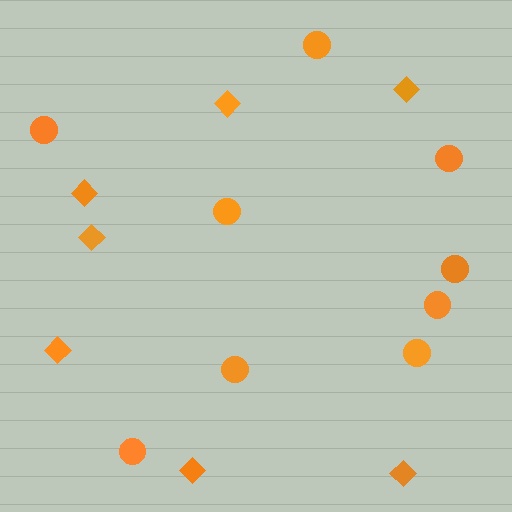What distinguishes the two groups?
There are 2 groups: one group of circles (9) and one group of diamonds (7).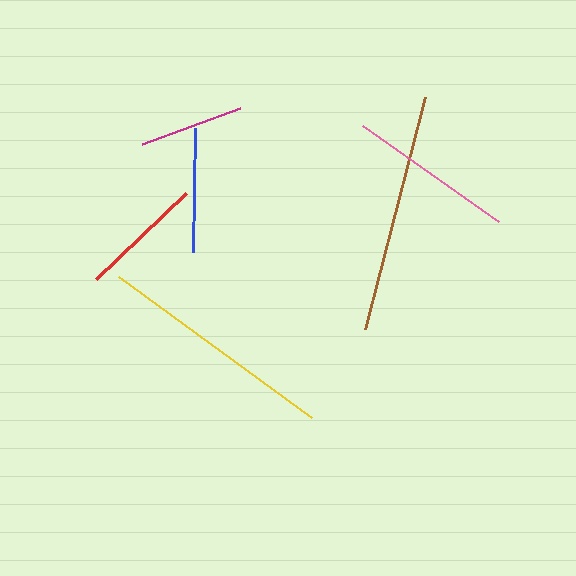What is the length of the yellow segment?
The yellow segment is approximately 239 pixels long.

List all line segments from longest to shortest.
From longest to shortest: brown, yellow, pink, blue, red, magenta.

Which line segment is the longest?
The brown line is the longest at approximately 239 pixels.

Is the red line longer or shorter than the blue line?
The blue line is longer than the red line.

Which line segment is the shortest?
The magenta line is the shortest at approximately 104 pixels.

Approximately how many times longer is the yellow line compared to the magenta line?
The yellow line is approximately 2.3 times the length of the magenta line.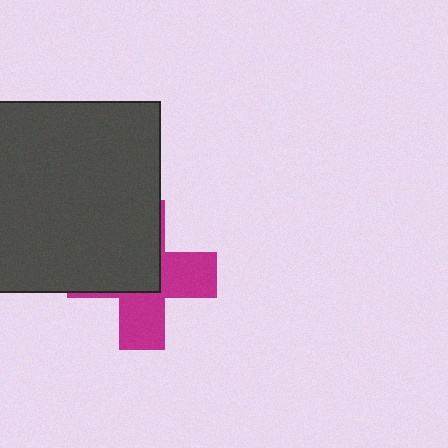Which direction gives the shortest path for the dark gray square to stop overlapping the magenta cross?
Moving toward the upper-left gives the shortest separation.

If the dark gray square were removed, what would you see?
You would see the complete magenta cross.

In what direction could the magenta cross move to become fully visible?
The magenta cross could move toward the lower-right. That would shift it out from behind the dark gray square entirely.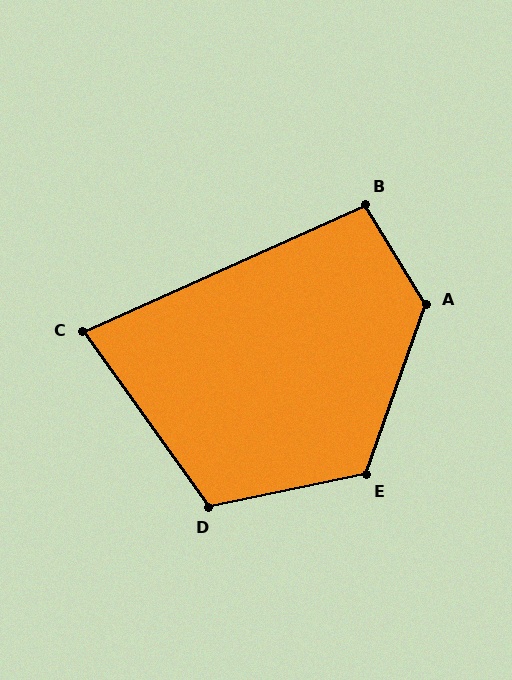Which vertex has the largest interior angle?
A, at approximately 129 degrees.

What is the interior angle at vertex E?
Approximately 121 degrees (obtuse).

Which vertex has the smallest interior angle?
C, at approximately 79 degrees.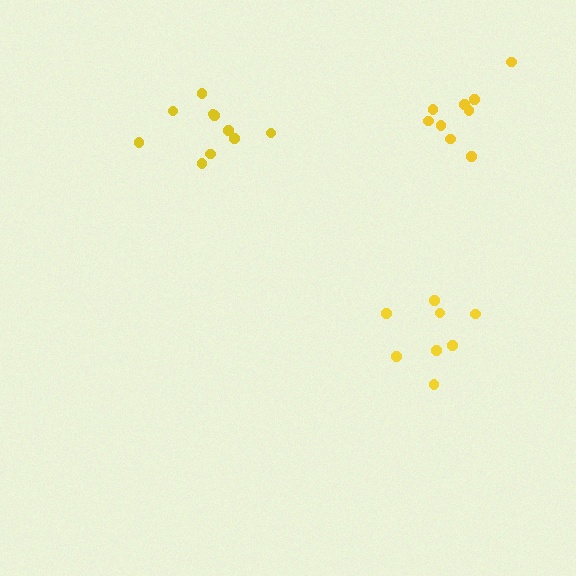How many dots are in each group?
Group 1: 10 dots, Group 2: 8 dots, Group 3: 9 dots (27 total).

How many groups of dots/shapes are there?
There are 3 groups.